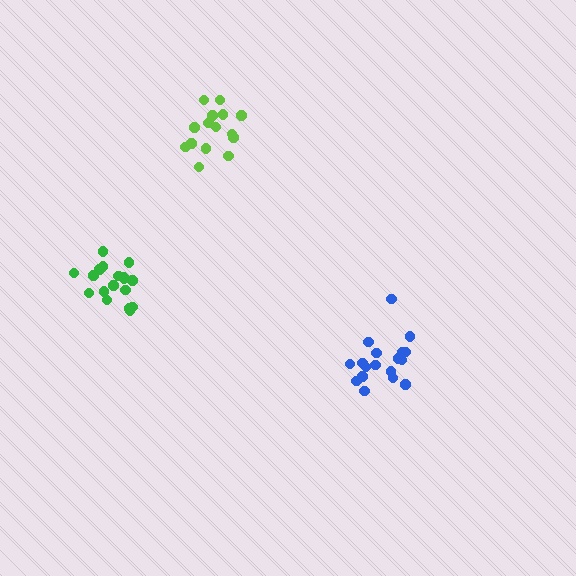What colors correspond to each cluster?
The clusters are colored: blue, green, lime.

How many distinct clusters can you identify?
There are 3 distinct clusters.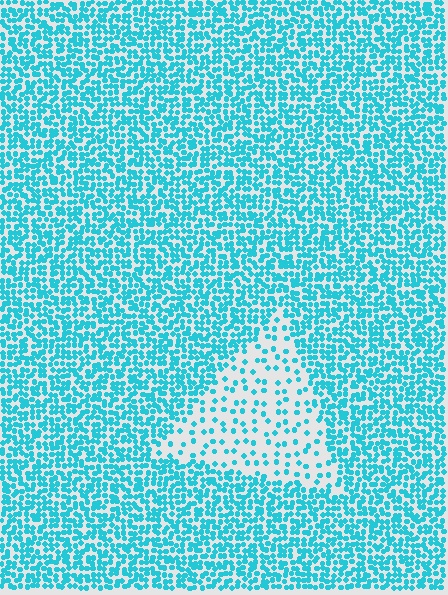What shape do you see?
I see a triangle.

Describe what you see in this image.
The image contains small cyan elements arranged at two different densities. A triangle-shaped region is visible where the elements are less densely packed than the surrounding area.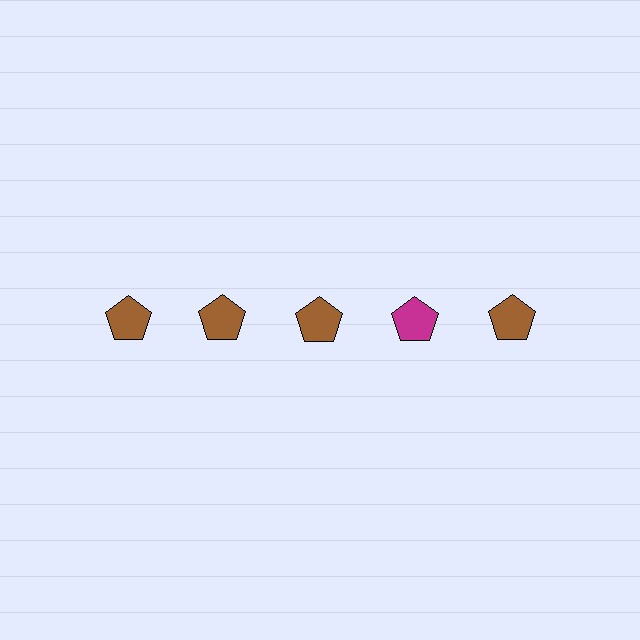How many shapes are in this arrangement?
There are 5 shapes arranged in a grid pattern.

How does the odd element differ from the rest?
It has a different color: magenta instead of brown.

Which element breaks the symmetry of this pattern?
The magenta pentagon in the top row, second from right column breaks the symmetry. All other shapes are brown pentagons.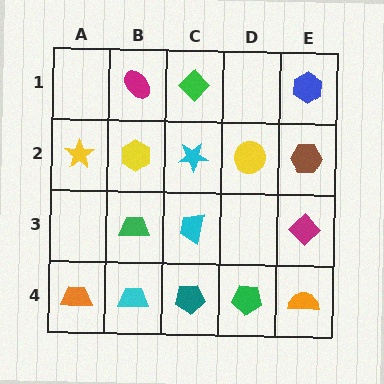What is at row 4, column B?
A cyan trapezoid.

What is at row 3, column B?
A green trapezoid.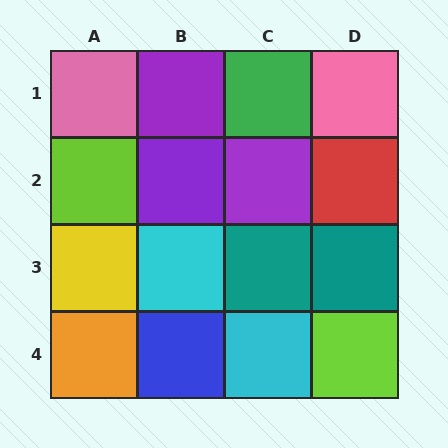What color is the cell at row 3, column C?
Teal.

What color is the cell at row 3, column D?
Teal.